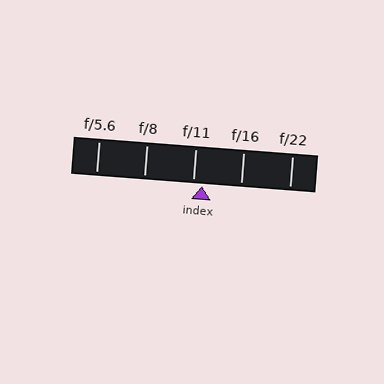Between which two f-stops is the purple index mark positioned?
The index mark is between f/11 and f/16.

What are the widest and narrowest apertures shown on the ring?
The widest aperture shown is f/5.6 and the narrowest is f/22.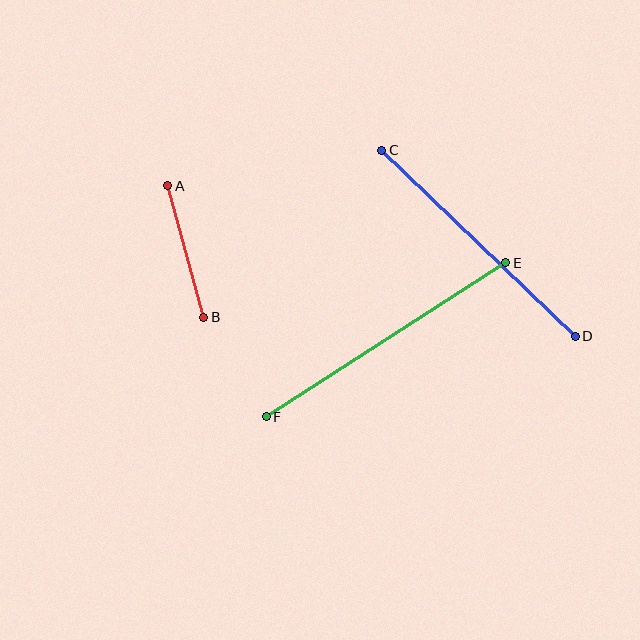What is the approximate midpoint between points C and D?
The midpoint is at approximately (479, 243) pixels.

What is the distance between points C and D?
The distance is approximately 269 pixels.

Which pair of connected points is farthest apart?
Points E and F are farthest apart.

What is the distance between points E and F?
The distance is approximately 285 pixels.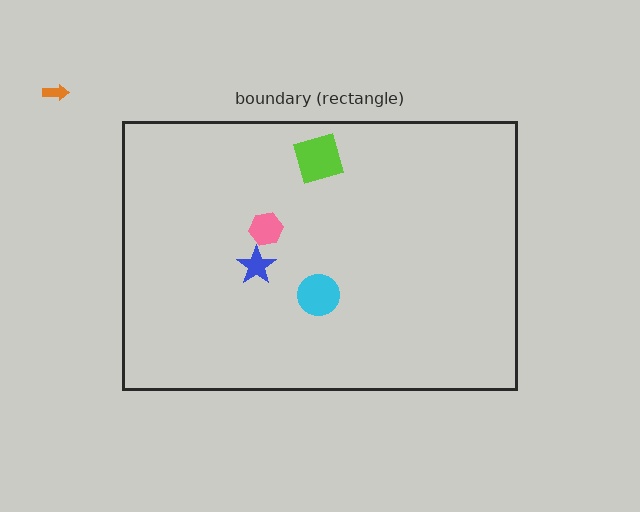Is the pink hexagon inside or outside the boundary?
Inside.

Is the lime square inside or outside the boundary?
Inside.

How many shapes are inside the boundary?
4 inside, 1 outside.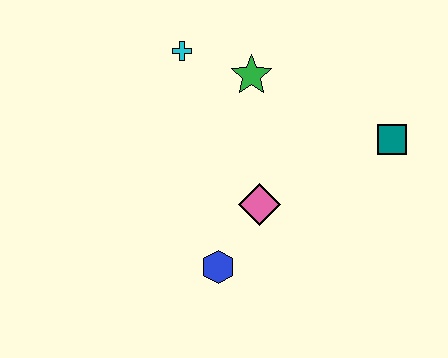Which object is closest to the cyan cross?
The green star is closest to the cyan cross.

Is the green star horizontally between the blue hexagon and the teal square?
Yes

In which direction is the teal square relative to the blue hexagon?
The teal square is to the right of the blue hexagon.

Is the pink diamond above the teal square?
No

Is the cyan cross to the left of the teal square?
Yes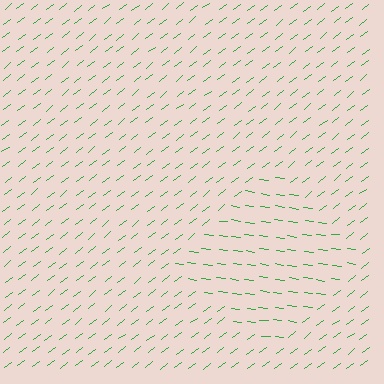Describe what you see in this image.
The image is filled with small green line segments. A diamond region in the image has lines oriented differently from the surrounding lines, creating a visible texture boundary.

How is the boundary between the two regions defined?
The boundary is defined purely by a change in line orientation (approximately 45 degrees difference). All lines are the same color and thickness.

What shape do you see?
I see a diamond.